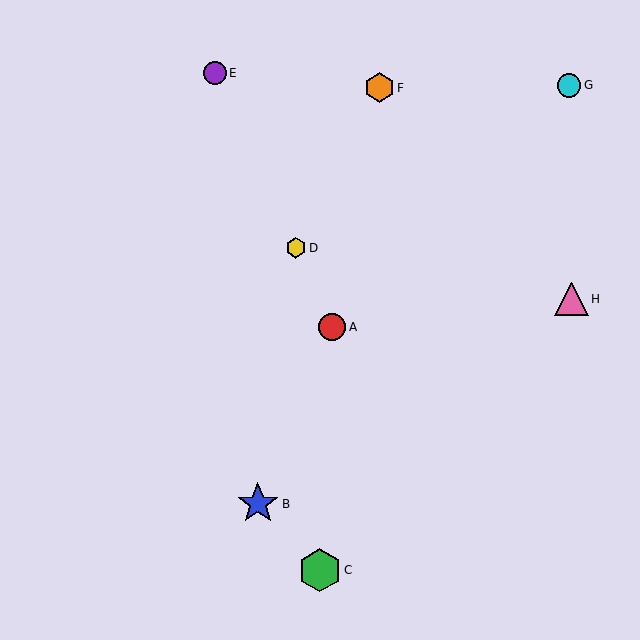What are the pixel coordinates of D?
Object D is at (296, 248).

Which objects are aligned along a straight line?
Objects A, D, E are aligned along a straight line.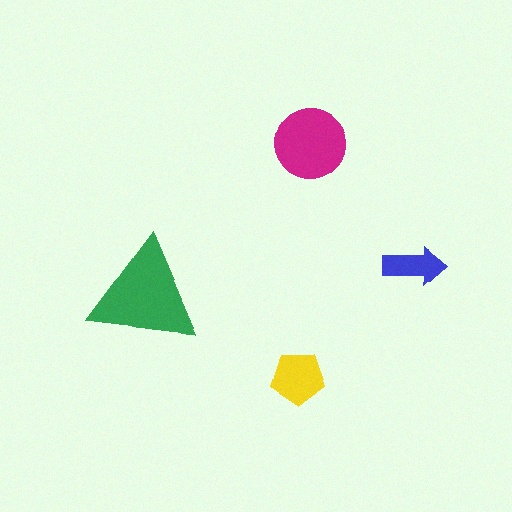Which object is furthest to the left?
The green triangle is leftmost.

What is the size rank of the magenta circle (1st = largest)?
2nd.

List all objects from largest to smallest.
The green triangle, the magenta circle, the yellow pentagon, the blue arrow.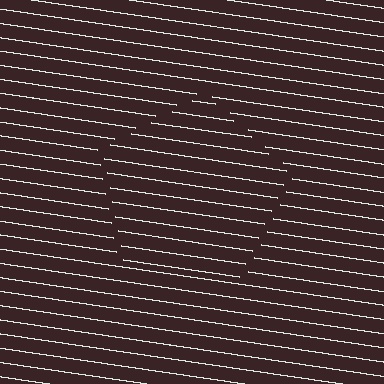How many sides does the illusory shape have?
5 sides — the line-ends trace a pentagon.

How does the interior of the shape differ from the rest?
The interior of the shape contains the same grating, shifted by half a period — the contour is defined by the phase discontinuity where line-ends from the inner and outer gratings abut.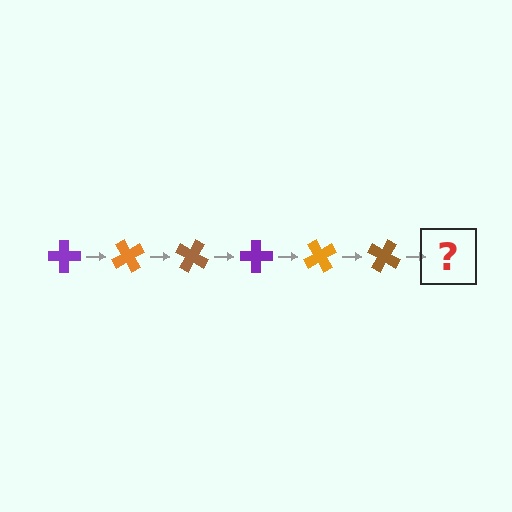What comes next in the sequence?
The next element should be a purple cross, rotated 360 degrees from the start.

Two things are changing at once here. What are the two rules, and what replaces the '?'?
The two rules are that it rotates 60 degrees each step and the color cycles through purple, orange, and brown. The '?' should be a purple cross, rotated 360 degrees from the start.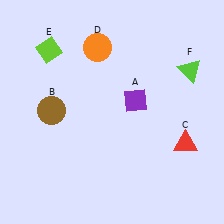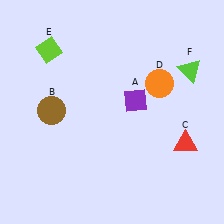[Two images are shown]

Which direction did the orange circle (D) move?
The orange circle (D) moved right.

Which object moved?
The orange circle (D) moved right.